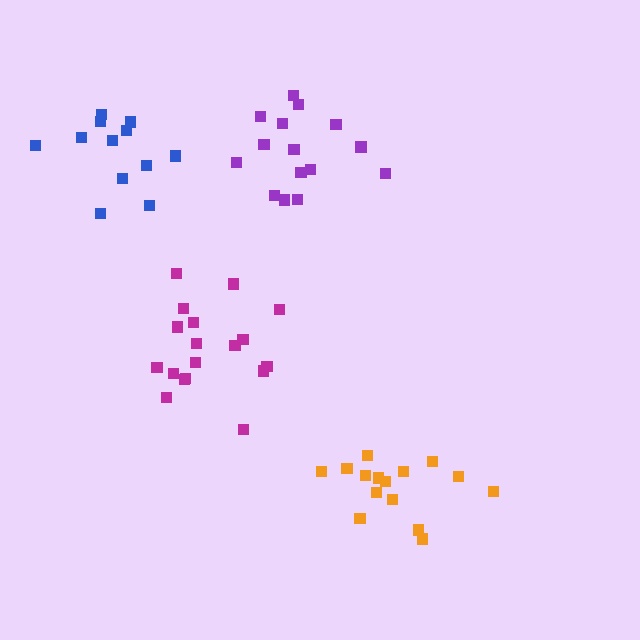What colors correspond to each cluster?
The clusters are colored: orange, magenta, blue, purple.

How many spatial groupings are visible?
There are 4 spatial groupings.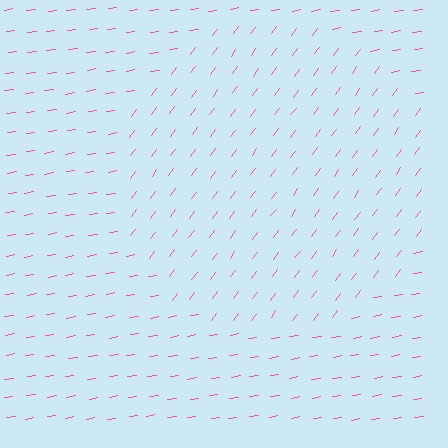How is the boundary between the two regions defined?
The boundary is defined purely by a change in line orientation (approximately 45 degrees difference). All lines are the same color and thickness.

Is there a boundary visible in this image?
Yes, there is a texture boundary formed by a change in line orientation.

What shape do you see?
I see a circle.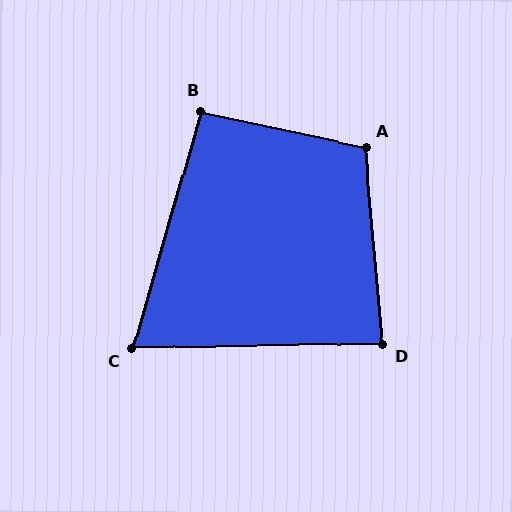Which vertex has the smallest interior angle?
C, at approximately 73 degrees.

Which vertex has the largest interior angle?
A, at approximately 107 degrees.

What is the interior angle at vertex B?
Approximately 94 degrees (approximately right).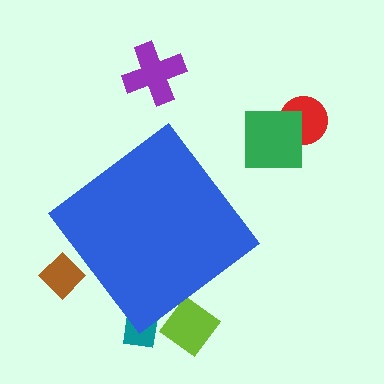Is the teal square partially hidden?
Yes, the teal square is partially hidden behind the blue diamond.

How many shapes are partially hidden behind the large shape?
3 shapes are partially hidden.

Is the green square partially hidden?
No, the green square is fully visible.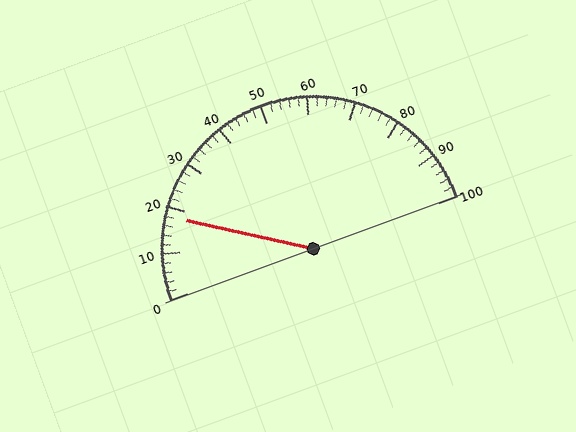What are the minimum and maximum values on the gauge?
The gauge ranges from 0 to 100.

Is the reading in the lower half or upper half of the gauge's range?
The reading is in the lower half of the range (0 to 100).